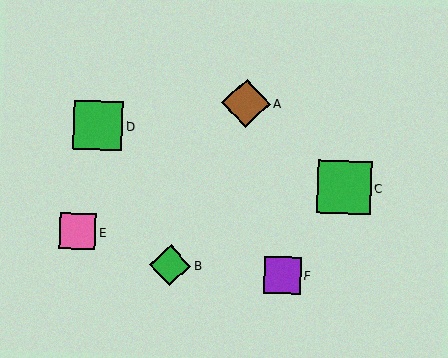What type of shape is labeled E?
Shape E is a pink square.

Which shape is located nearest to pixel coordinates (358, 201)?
The green square (labeled C) at (344, 187) is nearest to that location.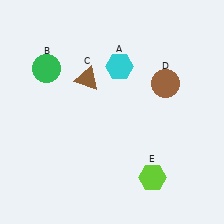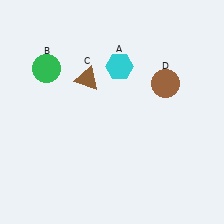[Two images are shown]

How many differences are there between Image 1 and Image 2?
There is 1 difference between the two images.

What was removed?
The lime hexagon (E) was removed in Image 2.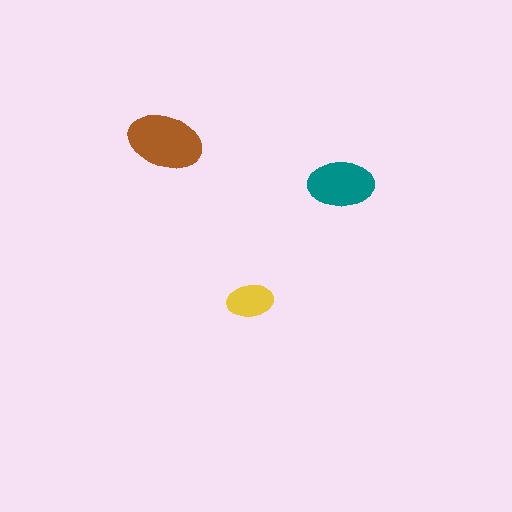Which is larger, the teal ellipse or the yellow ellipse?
The teal one.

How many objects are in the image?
There are 3 objects in the image.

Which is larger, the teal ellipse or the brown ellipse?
The brown one.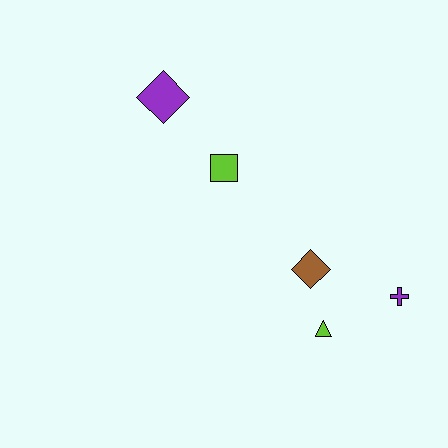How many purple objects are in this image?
There are 2 purple objects.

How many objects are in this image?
There are 5 objects.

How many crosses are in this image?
There is 1 cross.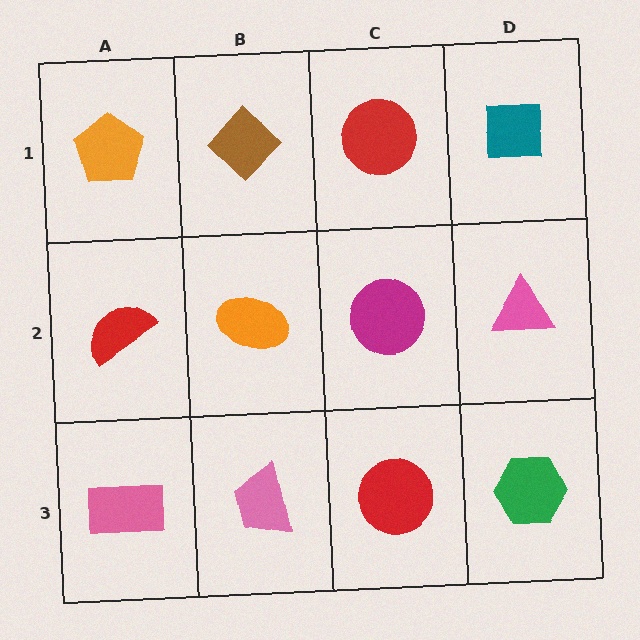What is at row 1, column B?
A brown diamond.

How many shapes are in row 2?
4 shapes.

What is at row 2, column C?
A magenta circle.